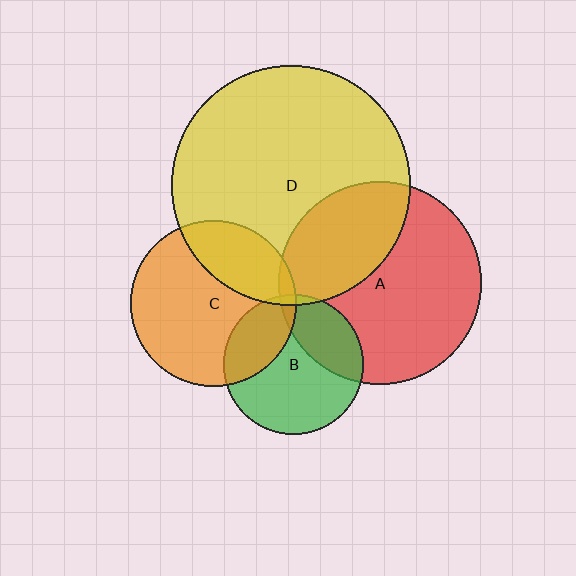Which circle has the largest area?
Circle D (yellow).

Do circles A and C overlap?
Yes.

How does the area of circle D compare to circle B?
Approximately 2.9 times.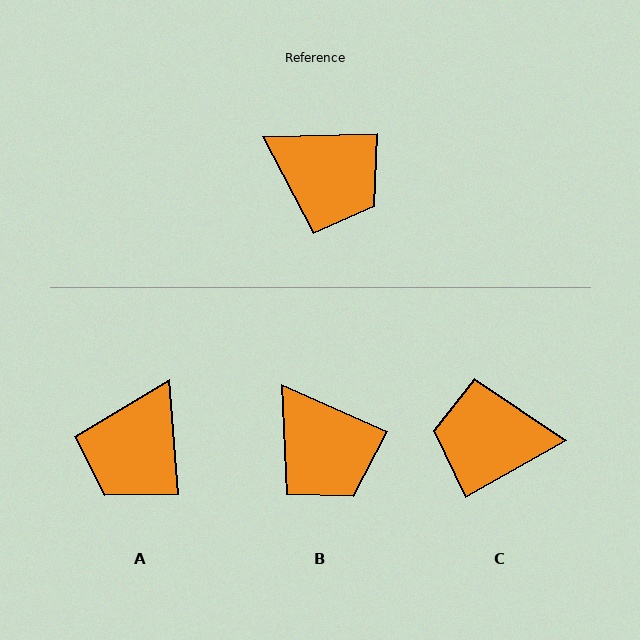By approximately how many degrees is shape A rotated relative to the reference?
Approximately 87 degrees clockwise.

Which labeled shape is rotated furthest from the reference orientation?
C, about 152 degrees away.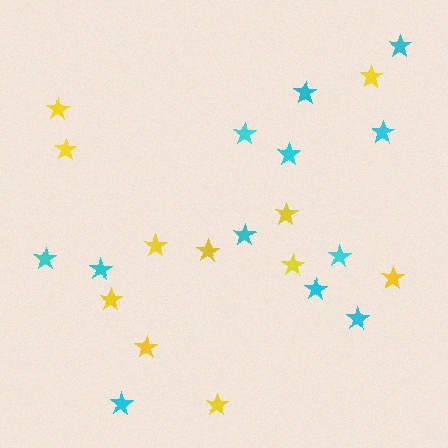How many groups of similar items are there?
There are 2 groups: one group of yellow stars (11) and one group of cyan stars (12).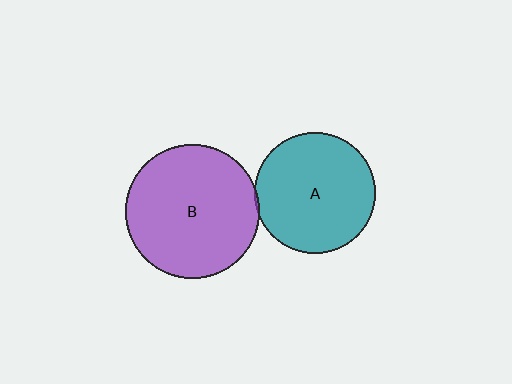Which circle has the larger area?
Circle B (purple).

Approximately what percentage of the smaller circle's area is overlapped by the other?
Approximately 5%.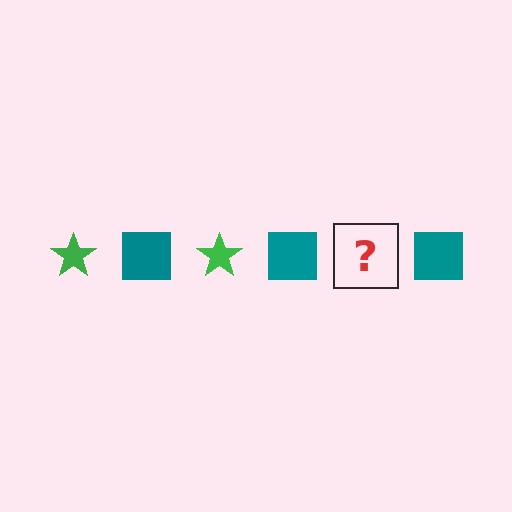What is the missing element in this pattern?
The missing element is a green star.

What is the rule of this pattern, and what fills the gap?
The rule is that the pattern alternates between green star and teal square. The gap should be filled with a green star.